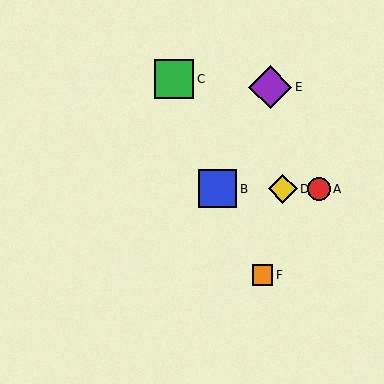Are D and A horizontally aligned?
Yes, both are at y≈189.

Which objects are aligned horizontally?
Objects A, B, D are aligned horizontally.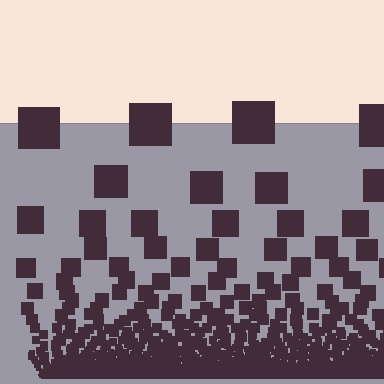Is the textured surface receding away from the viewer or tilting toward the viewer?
The surface appears to tilt toward the viewer. Texture elements get larger and sparser toward the top.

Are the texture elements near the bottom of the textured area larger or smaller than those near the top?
Smaller. The gradient is inverted — elements near the bottom are smaller and denser.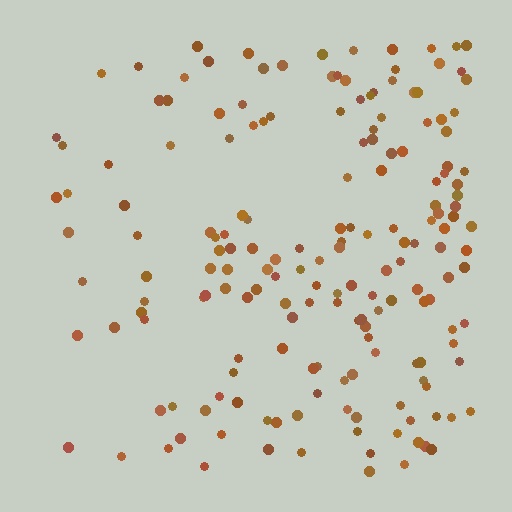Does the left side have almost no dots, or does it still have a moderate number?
Still a moderate number, just noticeably fewer than the right.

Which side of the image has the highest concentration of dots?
The right.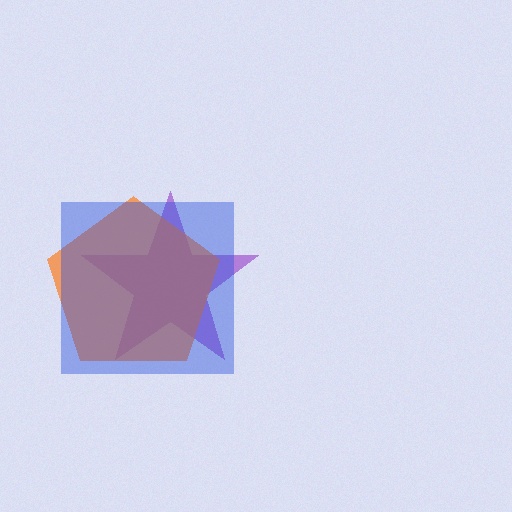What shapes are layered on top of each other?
The layered shapes are: a purple star, an orange pentagon, a blue square.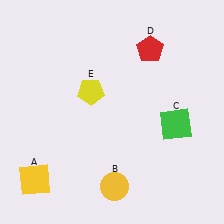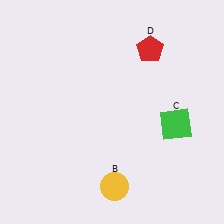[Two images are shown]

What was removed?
The yellow square (A), the yellow pentagon (E) were removed in Image 2.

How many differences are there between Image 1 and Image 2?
There are 2 differences between the two images.